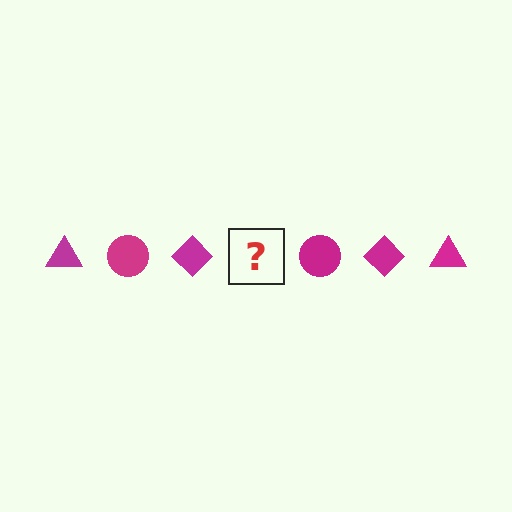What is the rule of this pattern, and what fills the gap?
The rule is that the pattern cycles through triangle, circle, diamond shapes in magenta. The gap should be filled with a magenta triangle.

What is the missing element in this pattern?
The missing element is a magenta triangle.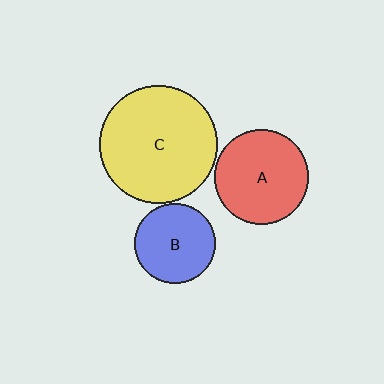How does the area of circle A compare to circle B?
Approximately 1.4 times.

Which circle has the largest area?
Circle C (yellow).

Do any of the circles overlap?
No, none of the circles overlap.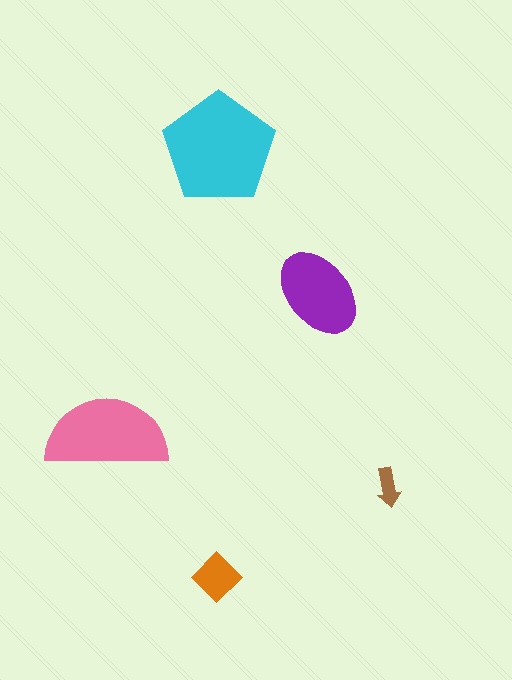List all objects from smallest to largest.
The brown arrow, the orange diamond, the purple ellipse, the pink semicircle, the cyan pentagon.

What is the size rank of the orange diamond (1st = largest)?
4th.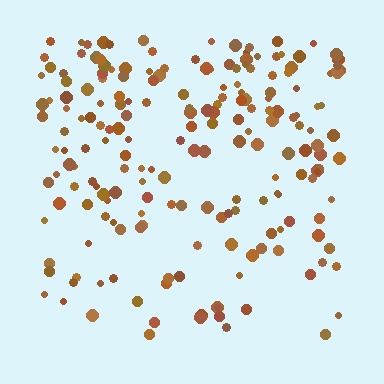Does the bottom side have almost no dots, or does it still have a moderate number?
Still a moderate number, just noticeably fewer than the top.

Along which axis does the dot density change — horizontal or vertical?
Vertical.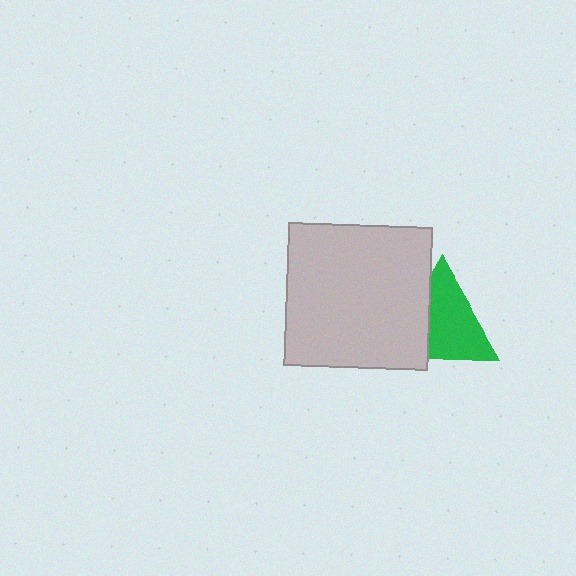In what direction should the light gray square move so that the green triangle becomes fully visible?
The light gray square should move left. That is the shortest direction to clear the overlap and leave the green triangle fully visible.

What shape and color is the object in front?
The object in front is a light gray square.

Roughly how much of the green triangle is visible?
Most of it is visible (roughly 65%).